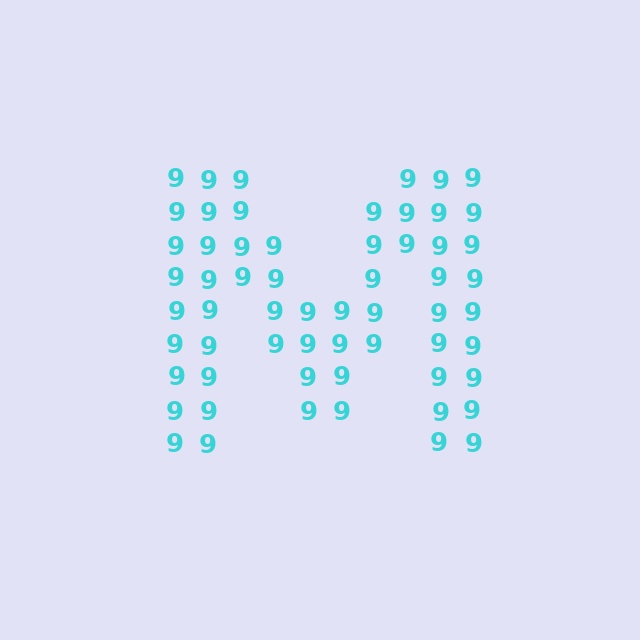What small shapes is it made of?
It is made of small digit 9's.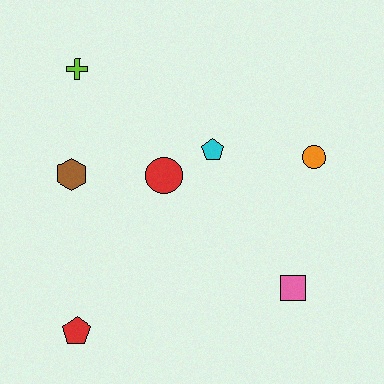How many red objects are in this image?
There are 2 red objects.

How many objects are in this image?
There are 7 objects.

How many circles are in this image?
There are 2 circles.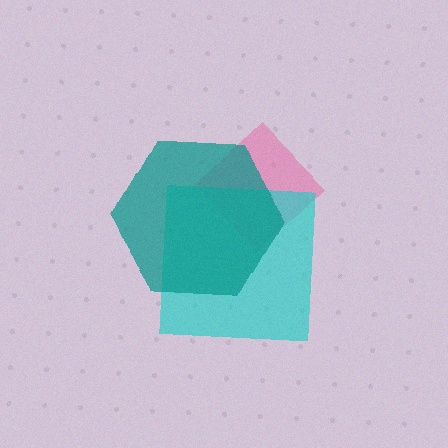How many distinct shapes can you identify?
There are 3 distinct shapes: a pink diamond, a cyan square, a teal hexagon.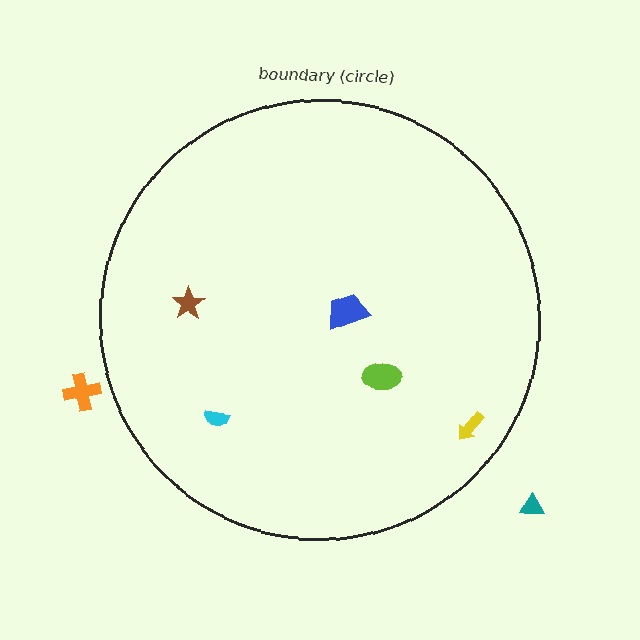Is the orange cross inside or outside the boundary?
Outside.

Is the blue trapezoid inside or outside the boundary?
Inside.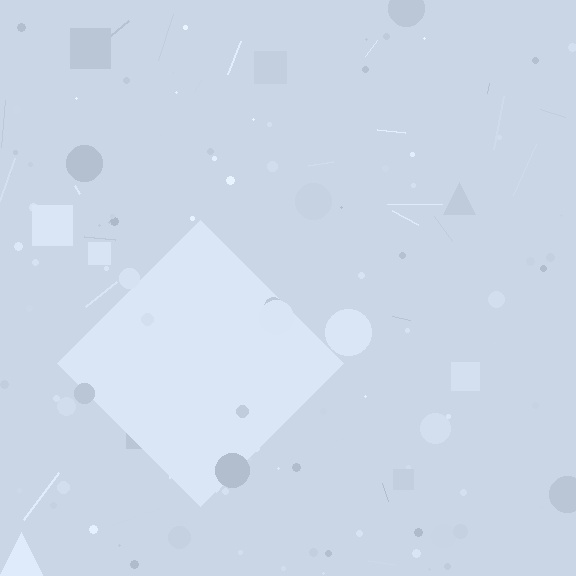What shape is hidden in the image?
A diamond is hidden in the image.